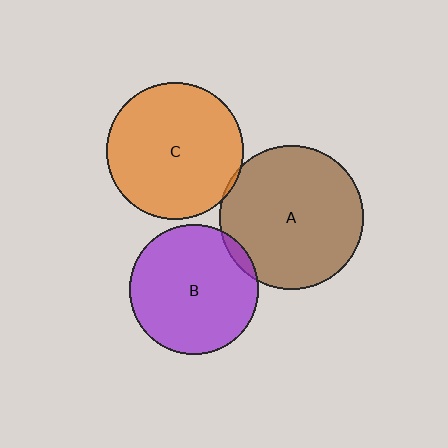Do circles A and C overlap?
Yes.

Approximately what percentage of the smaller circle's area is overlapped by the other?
Approximately 5%.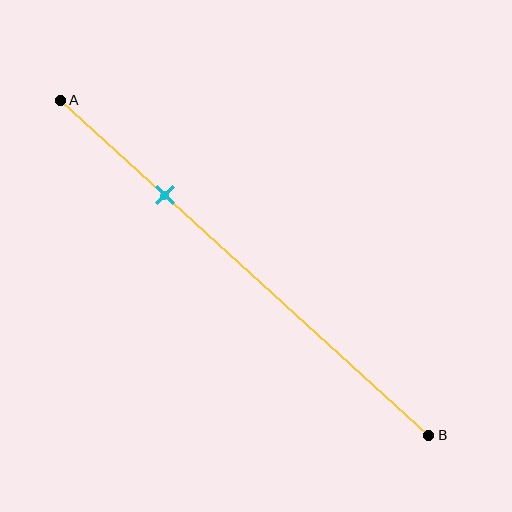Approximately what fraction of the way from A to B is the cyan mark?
The cyan mark is approximately 30% of the way from A to B.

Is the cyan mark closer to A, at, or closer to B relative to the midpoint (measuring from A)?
The cyan mark is closer to point A than the midpoint of segment AB.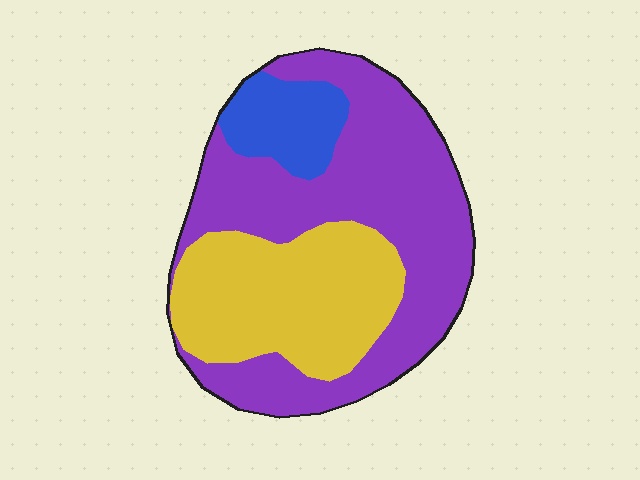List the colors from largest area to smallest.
From largest to smallest: purple, yellow, blue.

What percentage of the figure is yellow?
Yellow takes up about one third (1/3) of the figure.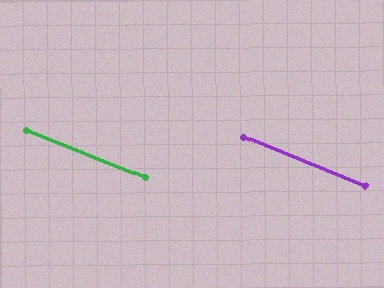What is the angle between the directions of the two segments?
Approximately 0 degrees.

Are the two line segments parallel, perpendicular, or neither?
Parallel — their directions differ by only 0.4°.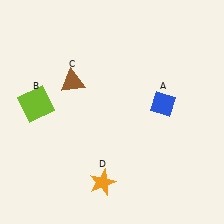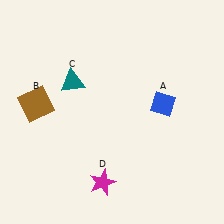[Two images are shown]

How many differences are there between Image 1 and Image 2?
There are 3 differences between the two images.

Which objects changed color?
B changed from lime to brown. C changed from brown to teal. D changed from orange to magenta.